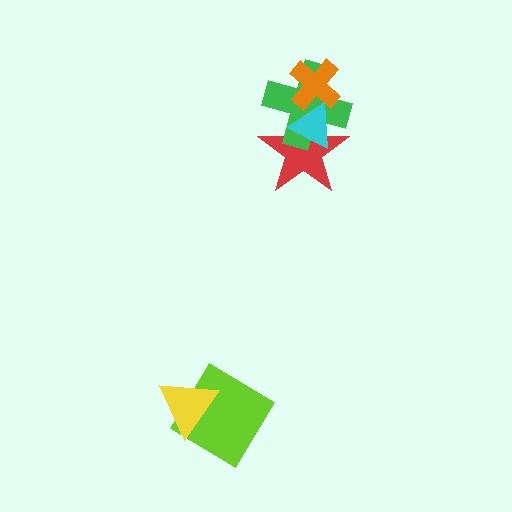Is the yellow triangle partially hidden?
No, no other shape covers it.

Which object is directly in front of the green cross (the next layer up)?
The orange cross is directly in front of the green cross.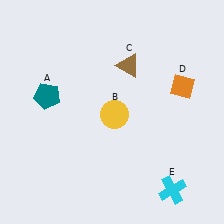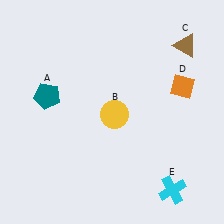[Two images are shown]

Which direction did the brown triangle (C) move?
The brown triangle (C) moved right.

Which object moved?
The brown triangle (C) moved right.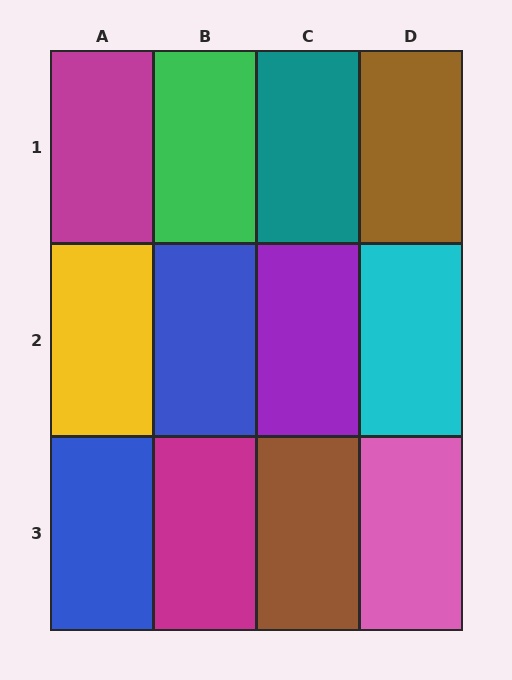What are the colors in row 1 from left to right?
Magenta, green, teal, brown.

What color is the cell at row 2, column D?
Cyan.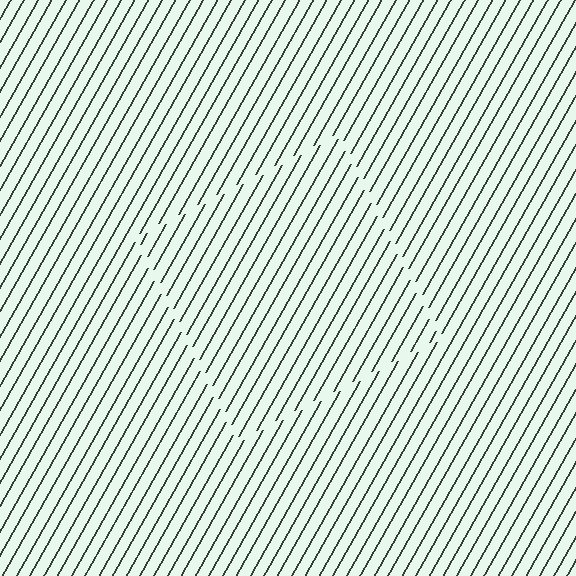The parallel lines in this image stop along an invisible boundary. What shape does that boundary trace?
An illusory square. The interior of the shape contains the same grating, shifted by half a period — the contour is defined by the phase discontinuity where line-ends from the inner and outer gratings abut.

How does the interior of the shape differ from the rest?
The interior of the shape contains the same grating, shifted by half a period — the contour is defined by the phase discontinuity where line-ends from the inner and outer gratings abut.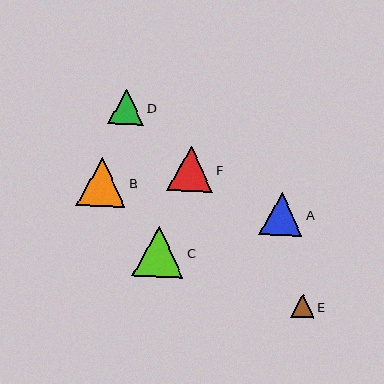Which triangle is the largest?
Triangle C is the largest with a size of approximately 51 pixels.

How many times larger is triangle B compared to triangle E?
Triangle B is approximately 2.1 times the size of triangle E.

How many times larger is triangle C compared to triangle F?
Triangle C is approximately 1.1 times the size of triangle F.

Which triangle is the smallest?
Triangle E is the smallest with a size of approximately 24 pixels.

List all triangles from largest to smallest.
From largest to smallest: C, B, F, A, D, E.